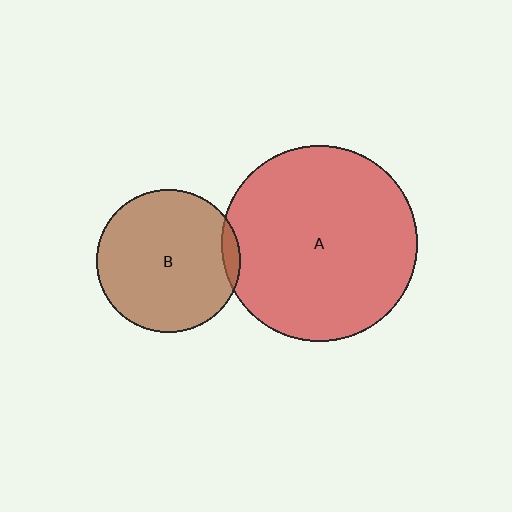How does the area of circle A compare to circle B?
Approximately 1.9 times.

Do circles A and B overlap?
Yes.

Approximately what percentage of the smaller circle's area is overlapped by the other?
Approximately 5%.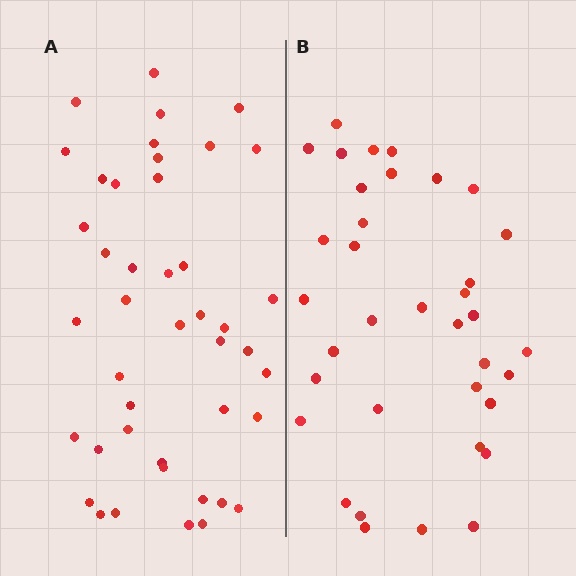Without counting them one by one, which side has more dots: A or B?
Region A (the left region) has more dots.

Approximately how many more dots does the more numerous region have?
Region A has roughly 8 or so more dots than region B.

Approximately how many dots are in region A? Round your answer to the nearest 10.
About 40 dots. (The exact count is 43, which rounds to 40.)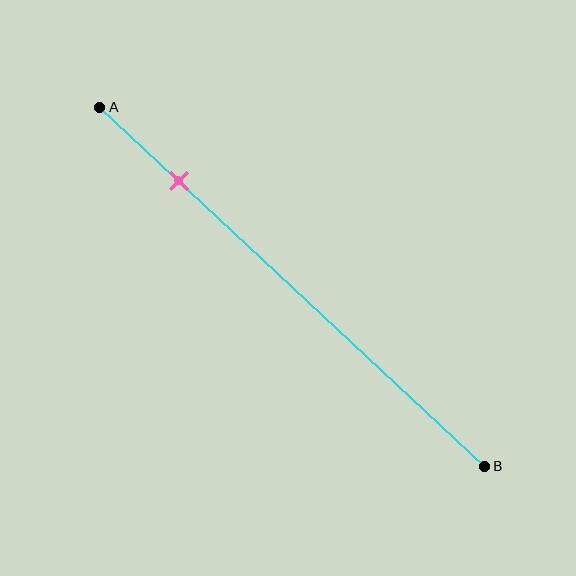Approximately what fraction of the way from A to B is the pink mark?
The pink mark is approximately 20% of the way from A to B.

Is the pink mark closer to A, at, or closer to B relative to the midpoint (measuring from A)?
The pink mark is closer to point A than the midpoint of segment AB.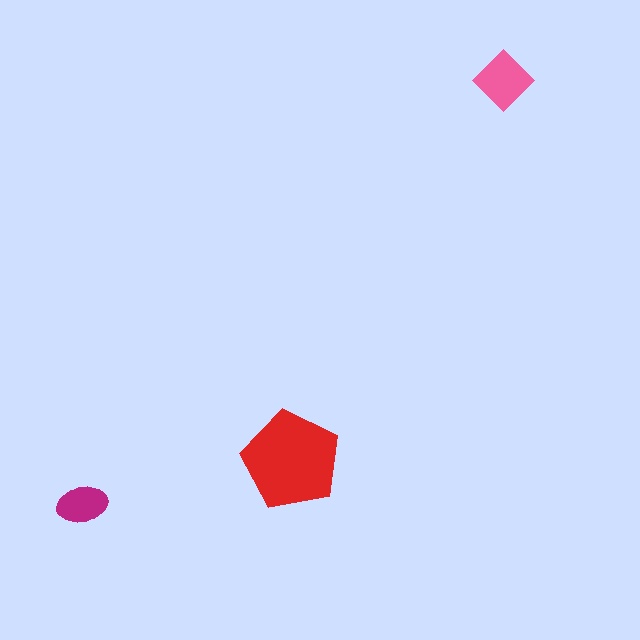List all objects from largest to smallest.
The red pentagon, the pink diamond, the magenta ellipse.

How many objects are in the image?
There are 3 objects in the image.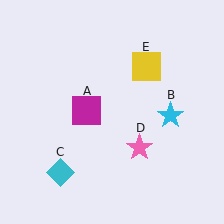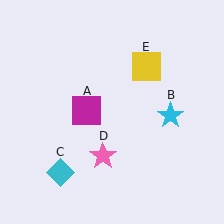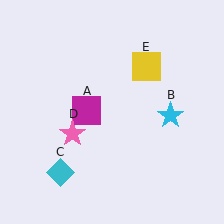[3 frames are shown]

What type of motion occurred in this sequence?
The pink star (object D) rotated clockwise around the center of the scene.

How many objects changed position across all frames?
1 object changed position: pink star (object D).